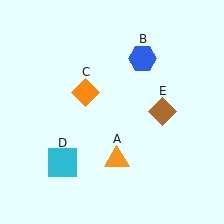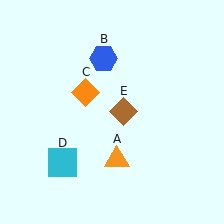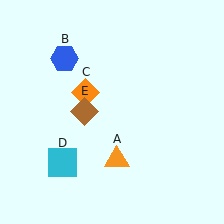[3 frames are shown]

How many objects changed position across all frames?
2 objects changed position: blue hexagon (object B), brown diamond (object E).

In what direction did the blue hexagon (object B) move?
The blue hexagon (object B) moved left.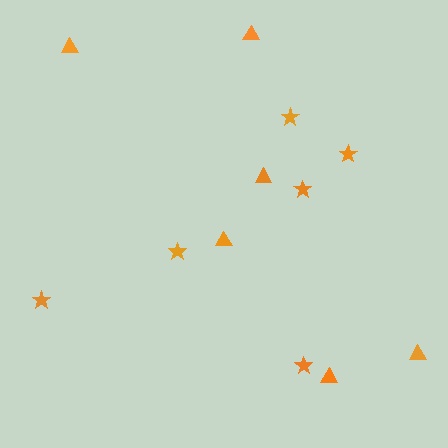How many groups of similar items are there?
There are 2 groups: one group of stars (6) and one group of triangles (6).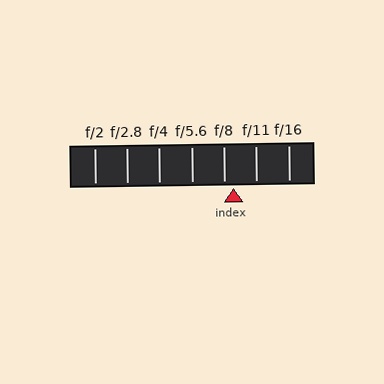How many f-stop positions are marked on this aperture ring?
There are 7 f-stop positions marked.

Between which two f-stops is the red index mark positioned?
The index mark is between f/8 and f/11.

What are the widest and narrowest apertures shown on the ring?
The widest aperture shown is f/2 and the narrowest is f/16.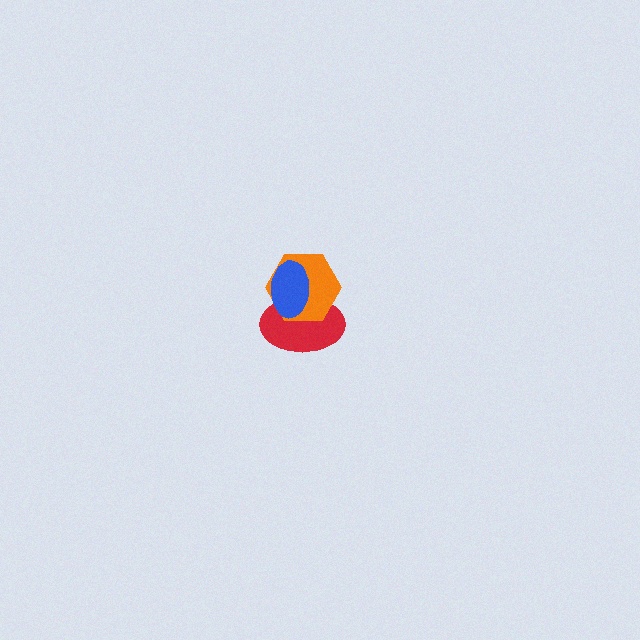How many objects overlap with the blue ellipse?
2 objects overlap with the blue ellipse.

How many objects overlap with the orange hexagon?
2 objects overlap with the orange hexagon.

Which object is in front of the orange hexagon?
The blue ellipse is in front of the orange hexagon.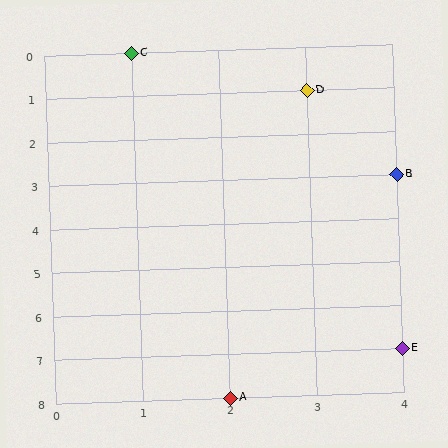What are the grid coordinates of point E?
Point E is at grid coordinates (4, 7).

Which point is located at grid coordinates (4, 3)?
Point B is at (4, 3).